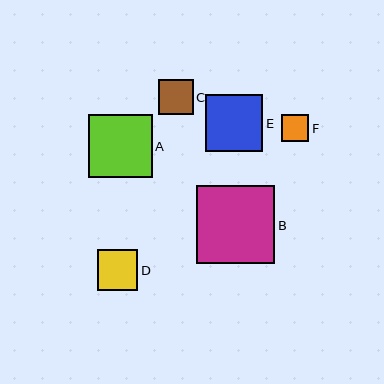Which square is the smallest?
Square F is the smallest with a size of approximately 27 pixels.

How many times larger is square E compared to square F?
Square E is approximately 2.1 times the size of square F.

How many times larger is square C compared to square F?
Square C is approximately 1.3 times the size of square F.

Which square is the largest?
Square B is the largest with a size of approximately 78 pixels.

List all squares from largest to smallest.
From largest to smallest: B, A, E, D, C, F.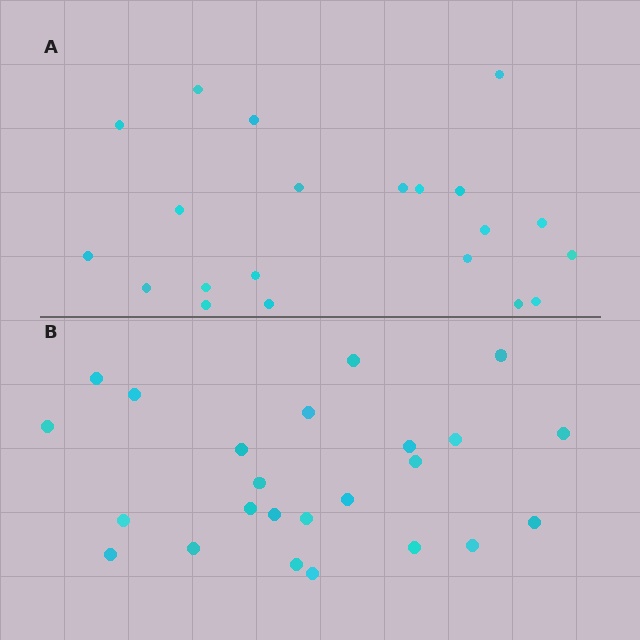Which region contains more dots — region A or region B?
Region B (the bottom region) has more dots.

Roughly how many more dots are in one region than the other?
Region B has just a few more — roughly 2 or 3 more dots than region A.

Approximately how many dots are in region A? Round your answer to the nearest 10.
About 20 dots. (The exact count is 21, which rounds to 20.)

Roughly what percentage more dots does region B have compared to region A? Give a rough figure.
About 15% more.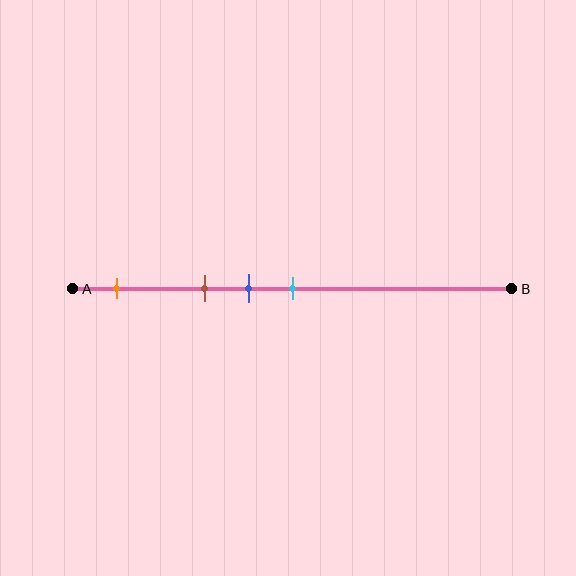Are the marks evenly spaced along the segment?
No, the marks are not evenly spaced.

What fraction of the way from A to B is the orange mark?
The orange mark is approximately 10% (0.1) of the way from A to B.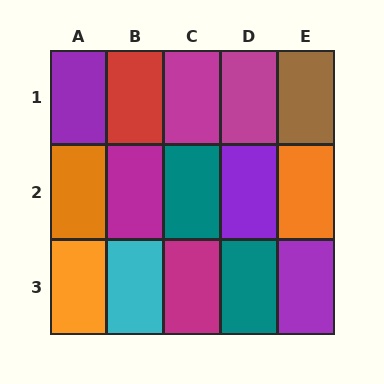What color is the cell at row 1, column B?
Red.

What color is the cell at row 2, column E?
Orange.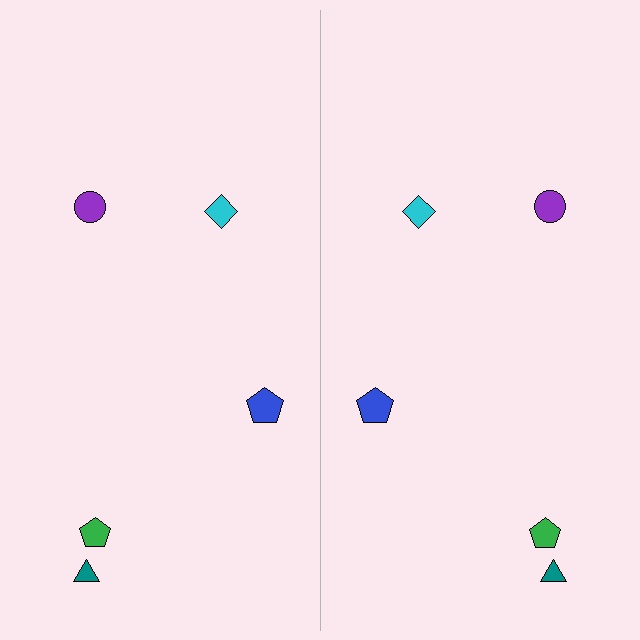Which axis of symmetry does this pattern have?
The pattern has a vertical axis of symmetry running through the center of the image.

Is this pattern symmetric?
Yes, this pattern has bilateral (reflection) symmetry.